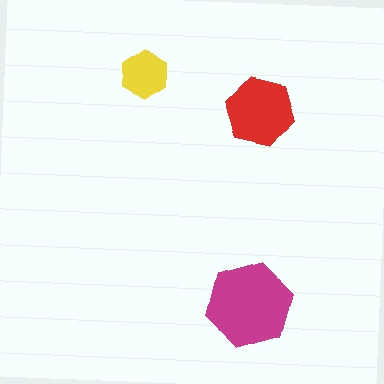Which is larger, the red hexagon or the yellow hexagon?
The red one.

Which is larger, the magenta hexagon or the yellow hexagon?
The magenta one.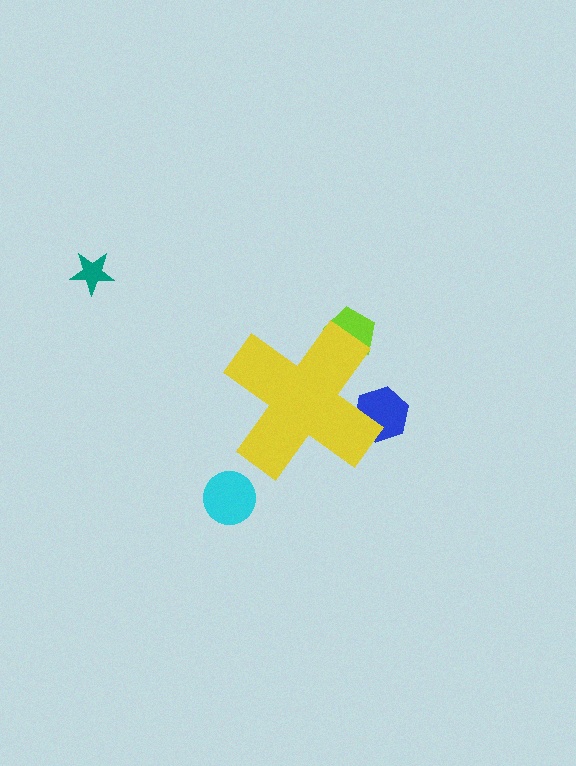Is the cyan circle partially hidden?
No, the cyan circle is fully visible.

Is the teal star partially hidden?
No, the teal star is fully visible.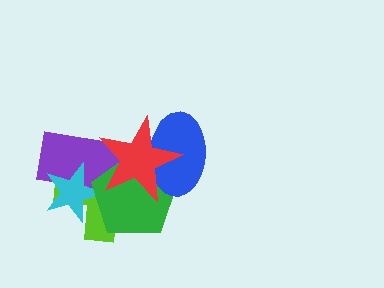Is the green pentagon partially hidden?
Yes, it is partially covered by another shape.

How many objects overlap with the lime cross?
4 objects overlap with the lime cross.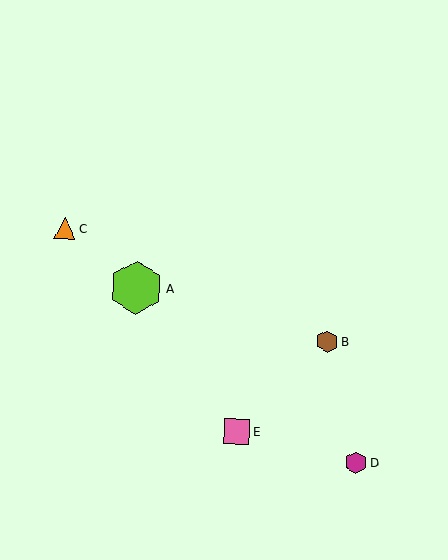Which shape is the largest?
The lime hexagon (labeled A) is the largest.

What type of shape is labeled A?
Shape A is a lime hexagon.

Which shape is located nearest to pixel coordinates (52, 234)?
The orange triangle (labeled C) at (65, 228) is nearest to that location.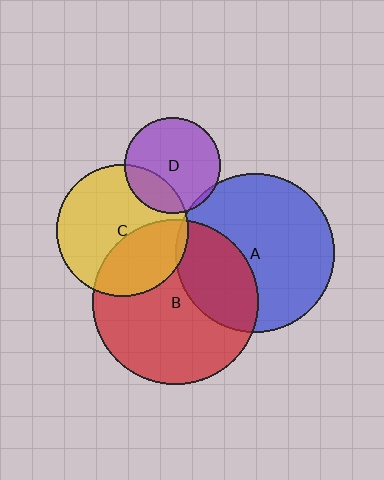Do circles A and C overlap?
Yes.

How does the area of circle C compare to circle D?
Approximately 1.9 times.